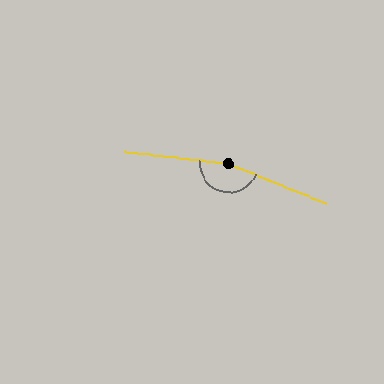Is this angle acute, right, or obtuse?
It is obtuse.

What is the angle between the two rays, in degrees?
Approximately 164 degrees.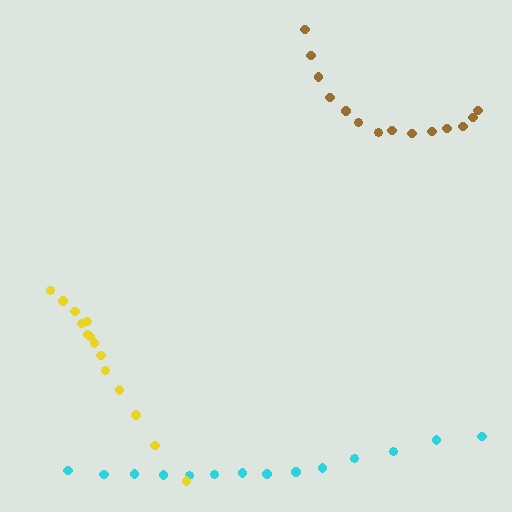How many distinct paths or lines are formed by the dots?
There are 3 distinct paths.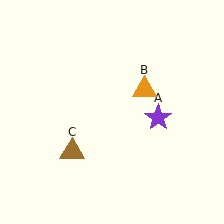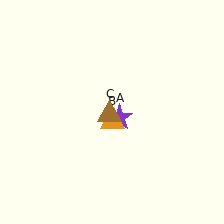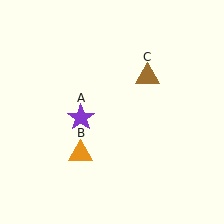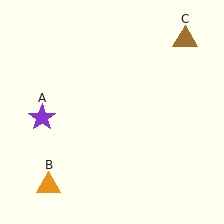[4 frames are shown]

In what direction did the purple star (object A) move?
The purple star (object A) moved left.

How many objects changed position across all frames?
3 objects changed position: purple star (object A), orange triangle (object B), brown triangle (object C).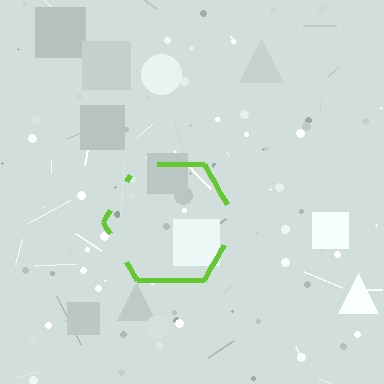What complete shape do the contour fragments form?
The contour fragments form a hexagon.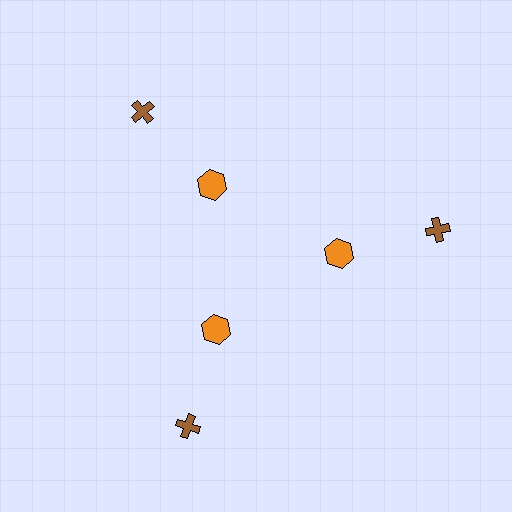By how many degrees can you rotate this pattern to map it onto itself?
The pattern maps onto itself every 120 degrees of rotation.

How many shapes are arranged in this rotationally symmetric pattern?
There are 6 shapes, arranged in 3 groups of 2.